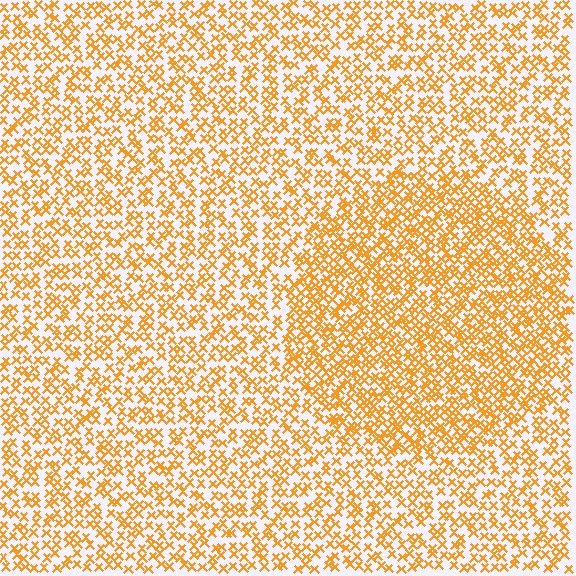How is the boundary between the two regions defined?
The boundary is defined by a change in element density (approximately 1.6x ratio). All elements are the same color, size, and shape.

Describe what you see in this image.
The image contains small orange elements arranged at two different densities. A circle-shaped region is visible where the elements are more densely packed than the surrounding area.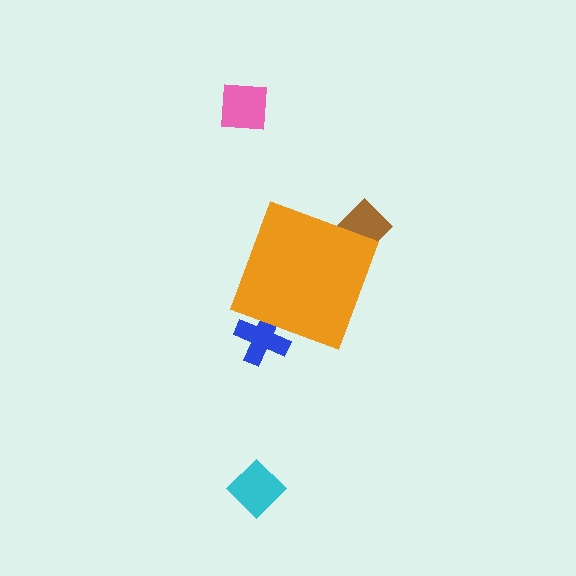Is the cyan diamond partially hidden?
No, the cyan diamond is fully visible.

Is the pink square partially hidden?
No, the pink square is fully visible.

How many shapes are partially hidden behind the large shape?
2 shapes are partially hidden.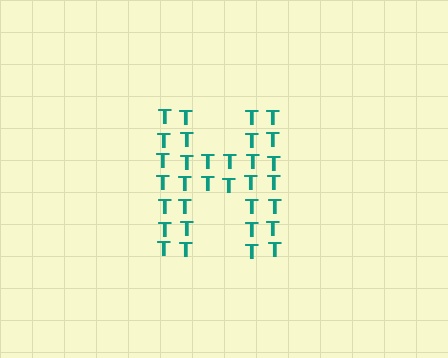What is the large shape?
The large shape is the letter H.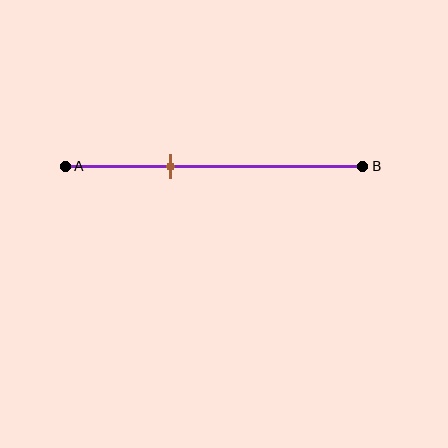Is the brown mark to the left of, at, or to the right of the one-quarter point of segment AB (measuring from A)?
The brown mark is to the right of the one-quarter point of segment AB.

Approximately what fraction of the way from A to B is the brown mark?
The brown mark is approximately 35% of the way from A to B.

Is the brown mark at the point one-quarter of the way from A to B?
No, the mark is at about 35% from A, not at the 25% one-quarter point.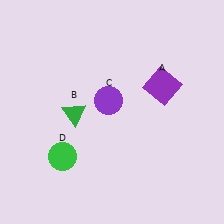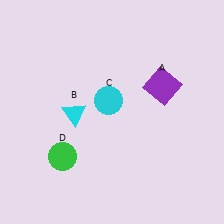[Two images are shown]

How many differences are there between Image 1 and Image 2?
There are 2 differences between the two images.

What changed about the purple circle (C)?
In Image 1, C is purple. In Image 2, it changed to cyan.